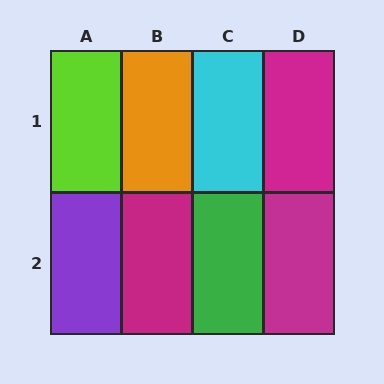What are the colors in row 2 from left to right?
Purple, magenta, green, magenta.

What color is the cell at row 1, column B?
Orange.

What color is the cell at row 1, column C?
Cyan.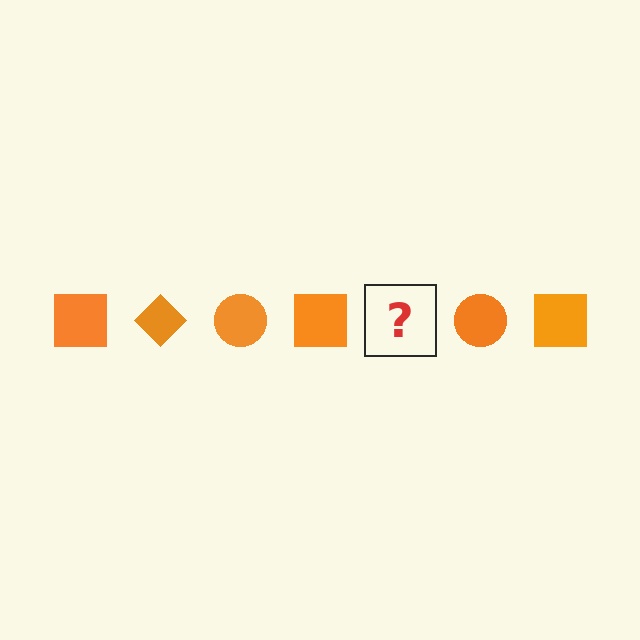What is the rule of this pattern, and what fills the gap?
The rule is that the pattern cycles through square, diamond, circle shapes in orange. The gap should be filled with an orange diamond.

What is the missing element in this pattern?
The missing element is an orange diamond.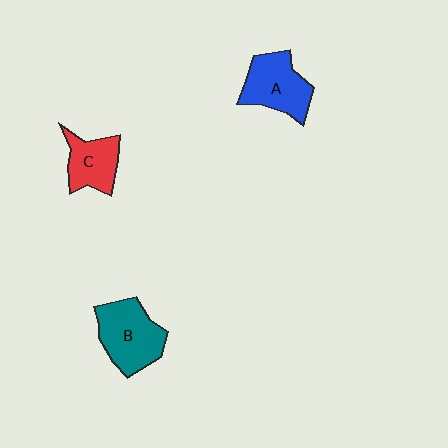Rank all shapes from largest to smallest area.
From largest to smallest: B (teal), A (blue), C (red).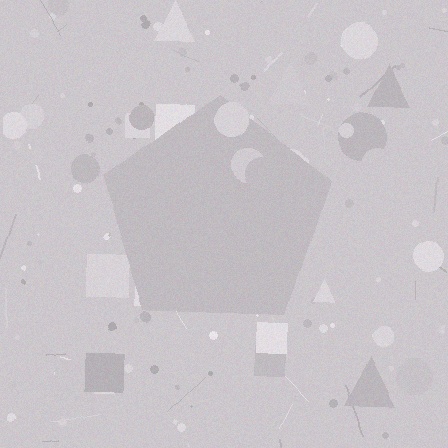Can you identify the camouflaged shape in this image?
The camouflaged shape is a pentagon.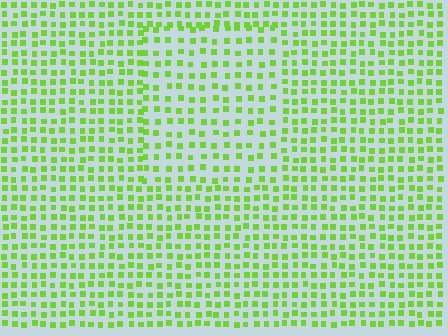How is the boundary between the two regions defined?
The boundary is defined by a change in element density (approximately 1.4x ratio). All elements are the same color, size, and shape.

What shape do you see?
I see a rectangle.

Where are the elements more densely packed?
The elements are more densely packed outside the rectangle boundary.